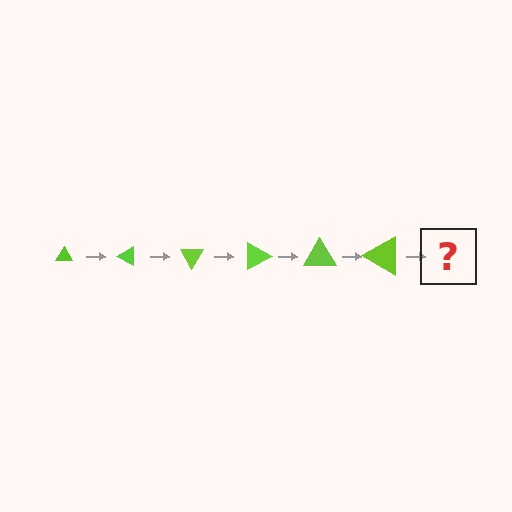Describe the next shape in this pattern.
It should be a triangle, larger than the previous one and rotated 180 degrees from the start.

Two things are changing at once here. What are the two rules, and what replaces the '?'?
The two rules are that the triangle grows larger each step and it rotates 30 degrees each step. The '?' should be a triangle, larger than the previous one and rotated 180 degrees from the start.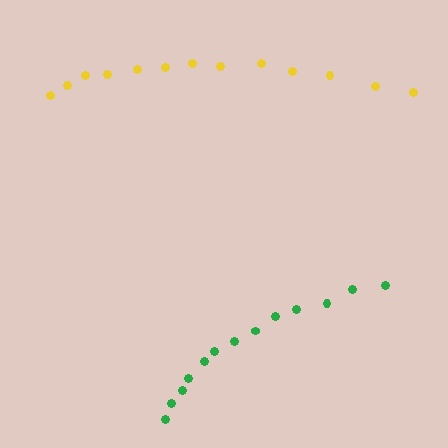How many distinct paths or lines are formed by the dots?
There are 2 distinct paths.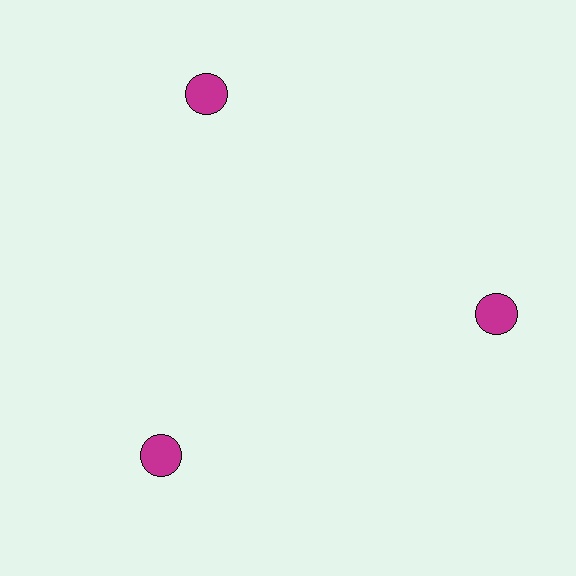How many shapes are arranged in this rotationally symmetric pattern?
There are 3 shapes, arranged in 3 groups of 1.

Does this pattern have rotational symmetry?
Yes, this pattern has 3-fold rotational symmetry. It looks the same after rotating 120 degrees around the center.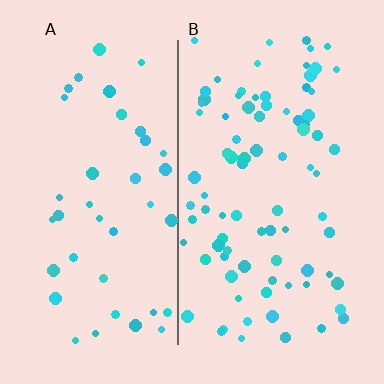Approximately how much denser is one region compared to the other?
Approximately 2.1× — region B over region A.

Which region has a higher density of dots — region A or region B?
B (the right).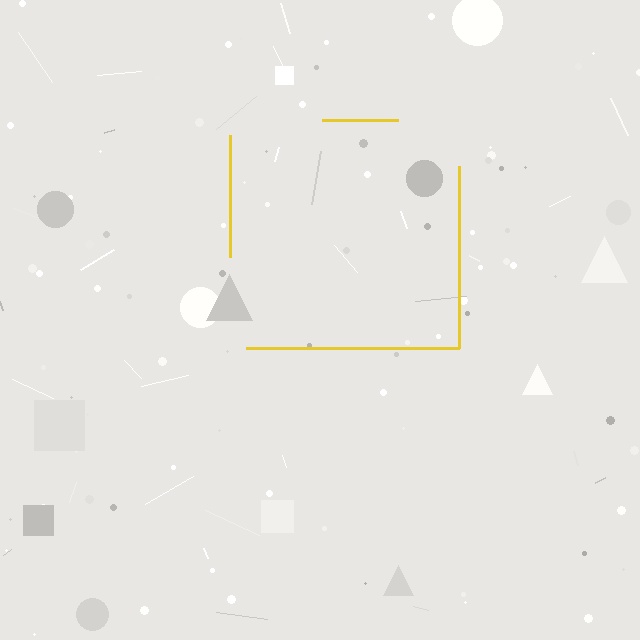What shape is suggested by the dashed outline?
The dashed outline suggests a square.